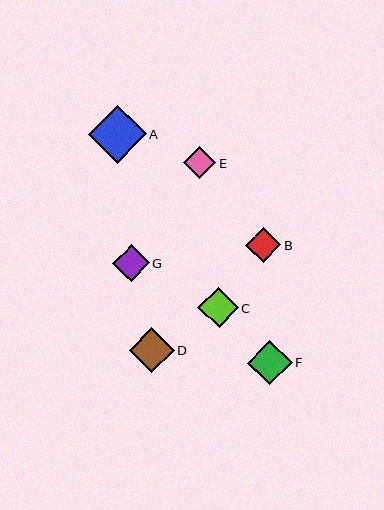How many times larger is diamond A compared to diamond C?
Diamond A is approximately 1.4 times the size of diamond C.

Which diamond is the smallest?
Diamond E is the smallest with a size of approximately 32 pixels.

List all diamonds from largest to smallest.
From largest to smallest: A, D, F, C, G, B, E.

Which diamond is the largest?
Diamond A is the largest with a size of approximately 58 pixels.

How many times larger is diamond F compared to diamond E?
Diamond F is approximately 1.4 times the size of diamond E.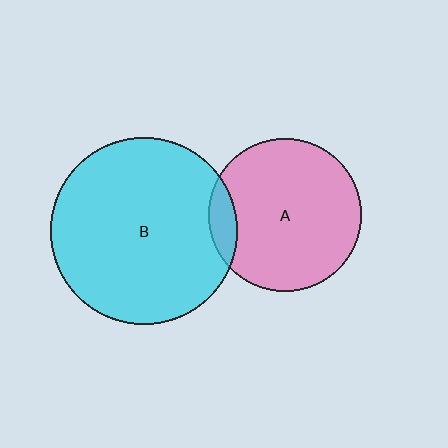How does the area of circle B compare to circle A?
Approximately 1.5 times.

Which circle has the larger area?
Circle B (cyan).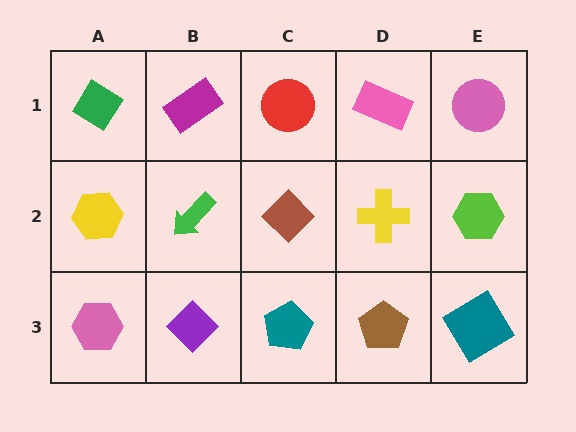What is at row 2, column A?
A yellow hexagon.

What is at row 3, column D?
A brown pentagon.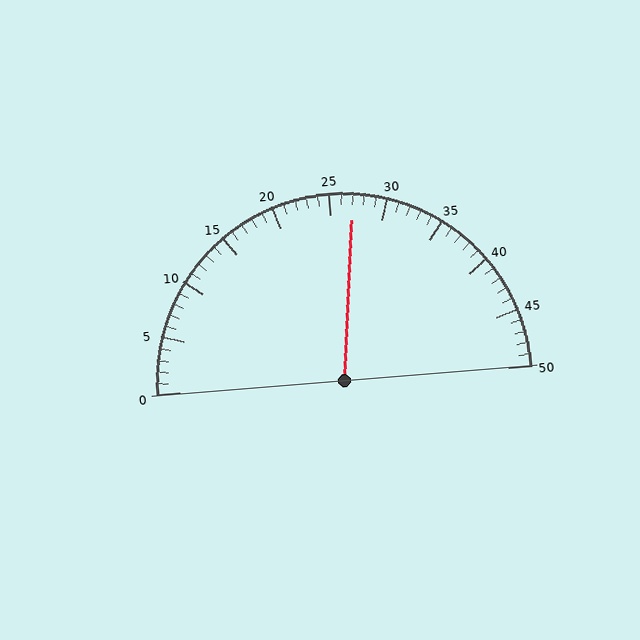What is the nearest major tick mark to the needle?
The nearest major tick mark is 25.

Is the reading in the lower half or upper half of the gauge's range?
The reading is in the upper half of the range (0 to 50).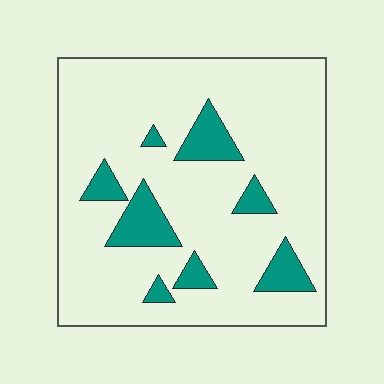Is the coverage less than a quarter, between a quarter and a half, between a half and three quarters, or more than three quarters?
Less than a quarter.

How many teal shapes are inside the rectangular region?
8.